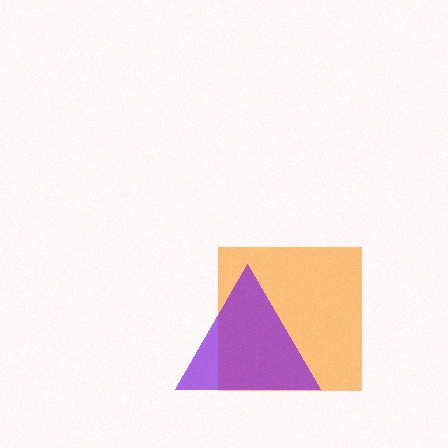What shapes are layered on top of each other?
The layered shapes are: an orange square, a purple triangle.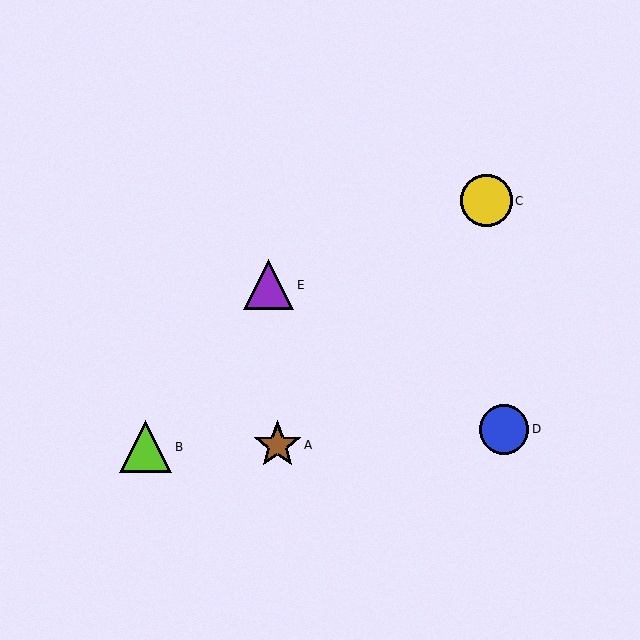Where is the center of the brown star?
The center of the brown star is at (277, 445).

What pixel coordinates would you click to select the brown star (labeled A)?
Click at (277, 445) to select the brown star A.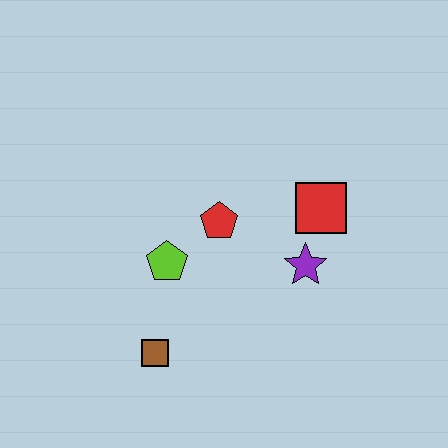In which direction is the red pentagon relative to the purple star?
The red pentagon is to the left of the purple star.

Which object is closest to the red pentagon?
The lime pentagon is closest to the red pentagon.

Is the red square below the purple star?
No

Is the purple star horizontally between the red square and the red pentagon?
Yes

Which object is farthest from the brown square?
The red square is farthest from the brown square.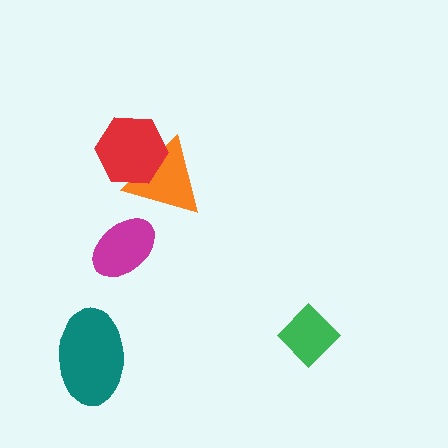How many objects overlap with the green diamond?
0 objects overlap with the green diamond.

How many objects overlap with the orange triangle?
1 object overlaps with the orange triangle.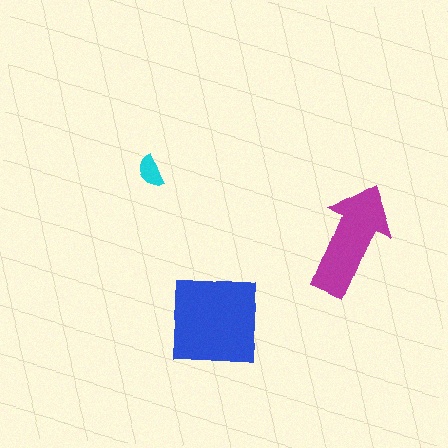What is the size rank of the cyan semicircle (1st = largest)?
3rd.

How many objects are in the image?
There are 3 objects in the image.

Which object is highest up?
The cyan semicircle is topmost.